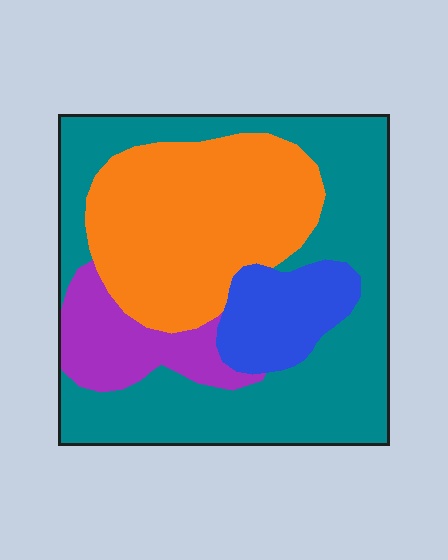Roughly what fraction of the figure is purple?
Purple takes up about one tenth (1/10) of the figure.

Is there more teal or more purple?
Teal.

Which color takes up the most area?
Teal, at roughly 45%.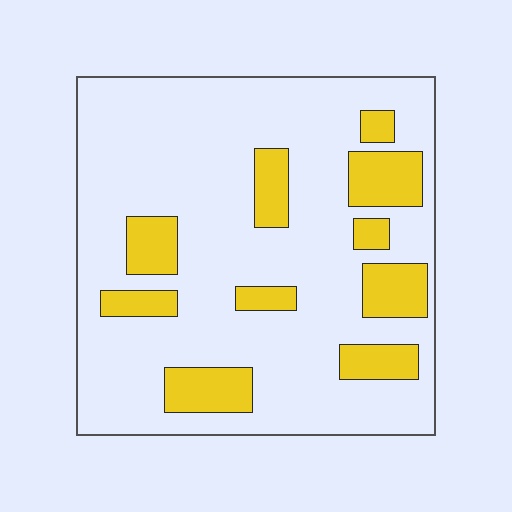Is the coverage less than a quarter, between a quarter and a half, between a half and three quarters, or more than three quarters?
Less than a quarter.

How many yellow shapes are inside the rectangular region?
10.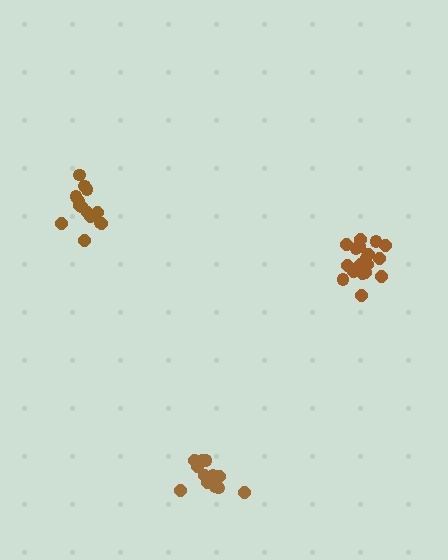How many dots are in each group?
Group 1: 13 dots, Group 2: 14 dots, Group 3: 19 dots (46 total).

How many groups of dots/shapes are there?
There are 3 groups.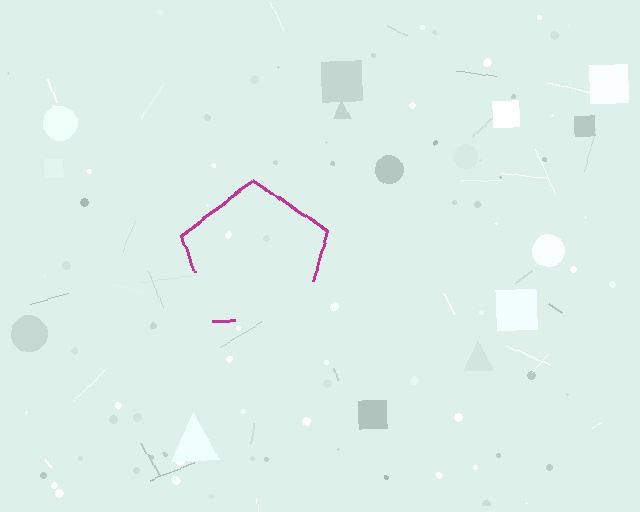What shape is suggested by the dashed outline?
The dashed outline suggests a pentagon.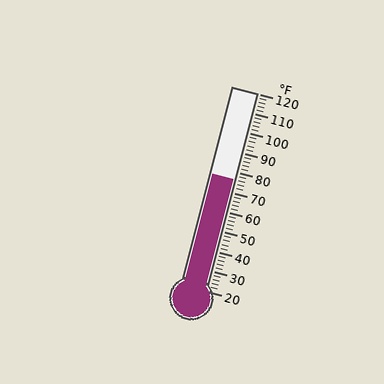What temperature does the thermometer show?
The thermometer shows approximately 76°F.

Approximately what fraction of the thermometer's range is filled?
The thermometer is filled to approximately 55% of its range.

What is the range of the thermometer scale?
The thermometer scale ranges from 20°F to 120°F.